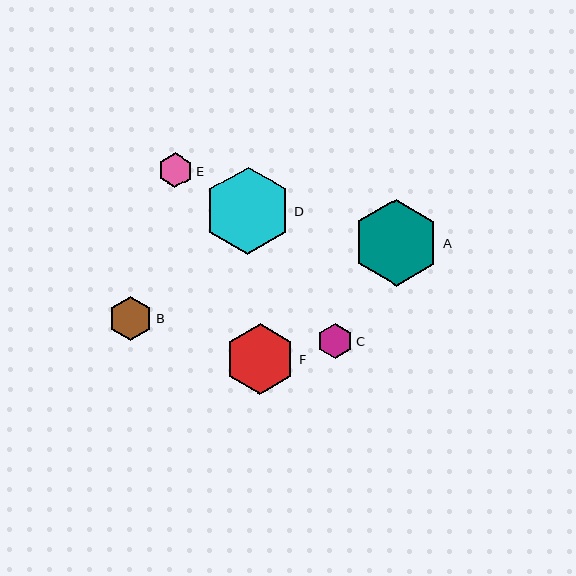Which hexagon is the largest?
Hexagon A is the largest with a size of approximately 87 pixels.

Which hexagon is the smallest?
Hexagon E is the smallest with a size of approximately 35 pixels.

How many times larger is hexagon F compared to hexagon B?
Hexagon F is approximately 1.6 times the size of hexagon B.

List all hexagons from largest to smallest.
From largest to smallest: A, D, F, B, C, E.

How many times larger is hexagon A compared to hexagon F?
Hexagon A is approximately 1.2 times the size of hexagon F.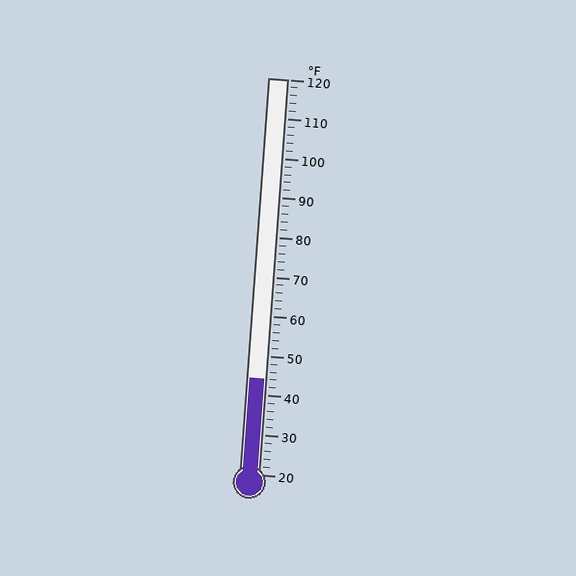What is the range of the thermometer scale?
The thermometer scale ranges from 20°F to 120°F.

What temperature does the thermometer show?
The thermometer shows approximately 44°F.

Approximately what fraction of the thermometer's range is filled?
The thermometer is filled to approximately 25% of its range.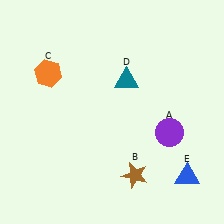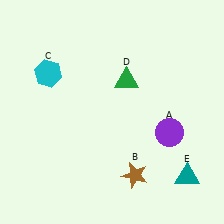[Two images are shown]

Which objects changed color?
C changed from orange to cyan. D changed from teal to green. E changed from blue to teal.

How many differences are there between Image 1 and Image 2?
There are 3 differences between the two images.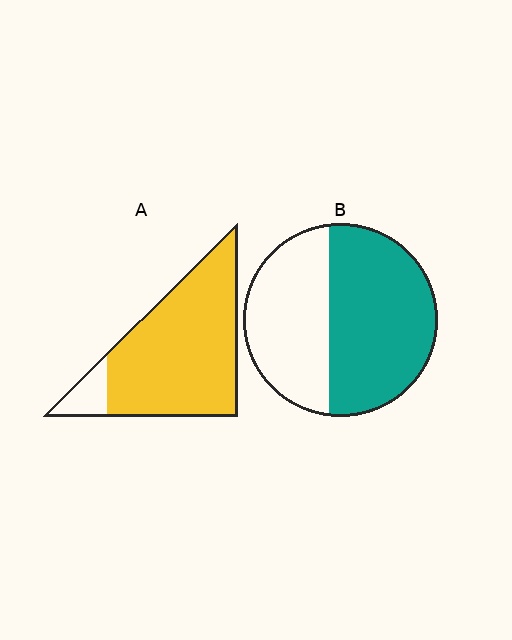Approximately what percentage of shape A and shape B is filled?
A is approximately 90% and B is approximately 60%.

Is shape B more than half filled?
Yes.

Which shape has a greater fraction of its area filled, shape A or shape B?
Shape A.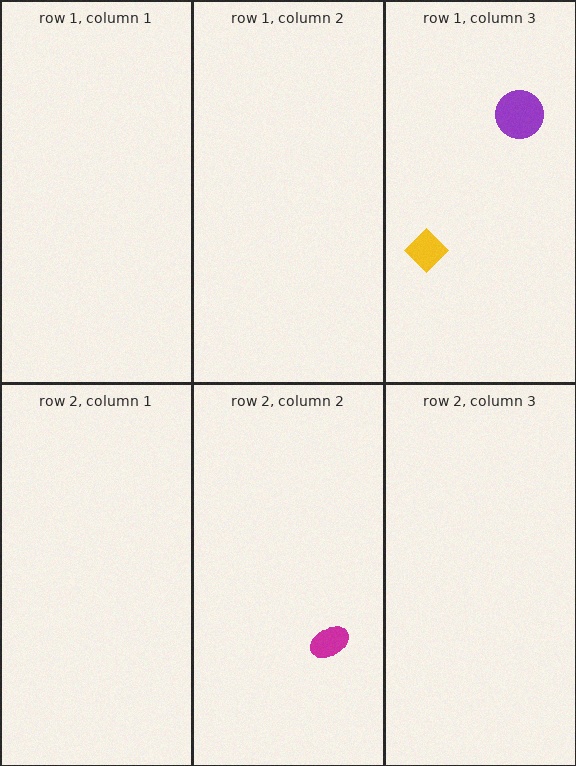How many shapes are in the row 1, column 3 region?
2.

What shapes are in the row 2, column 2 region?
The magenta ellipse.